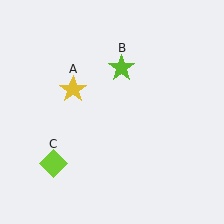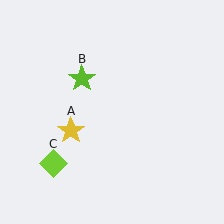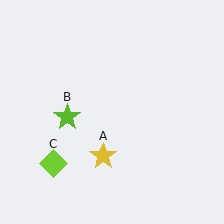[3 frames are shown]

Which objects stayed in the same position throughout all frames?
Lime diamond (object C) remained stationary.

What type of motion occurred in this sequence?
The yellow star (object A), lime star (object B) rotated counterclockwise around the center of the scene.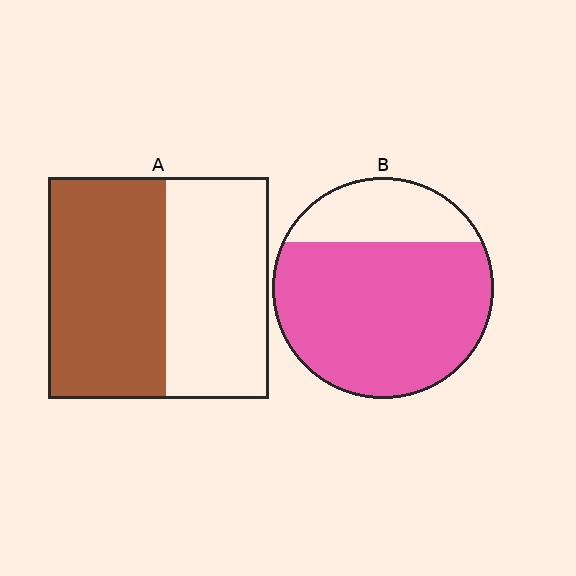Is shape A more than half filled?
Roughly half.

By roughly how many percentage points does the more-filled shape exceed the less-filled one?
By roughly 20 percentage points (B over A).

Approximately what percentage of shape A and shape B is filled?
A is approximately 55% and B is approximately 75%.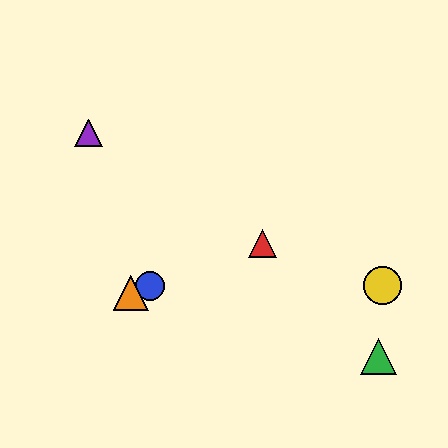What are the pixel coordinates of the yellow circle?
The yellow circle is at (382, 286).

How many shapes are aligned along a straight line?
3 shapes (the red triangle, the blue circle, the orange triangle) are aligned along a straight line.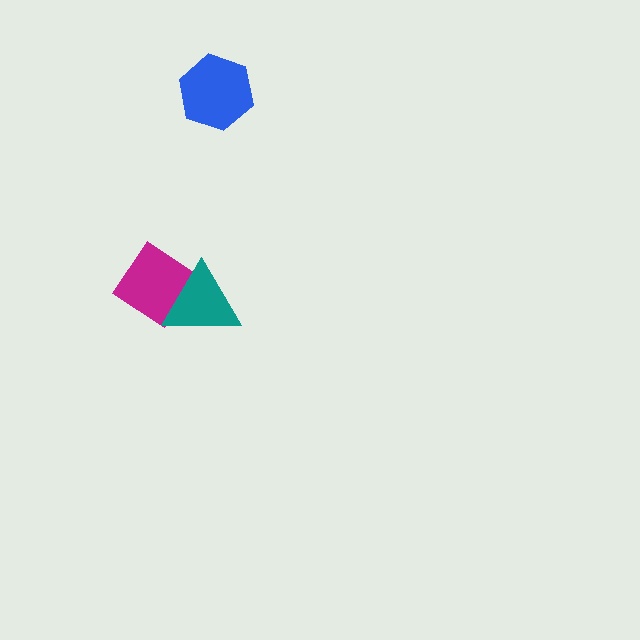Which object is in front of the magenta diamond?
The teal triangle is in front of the magenta diamond.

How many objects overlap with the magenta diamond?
1 object overlaps with the magenta diamond.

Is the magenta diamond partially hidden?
Yes, it is partially covered by another shape.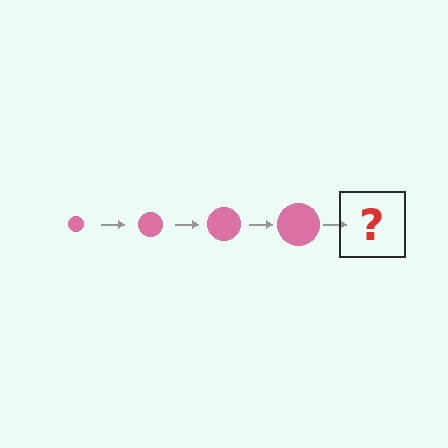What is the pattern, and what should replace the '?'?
The pattern is that the circle gets progressively larger each step. The '?' should be a pink circle, larger than the previous one.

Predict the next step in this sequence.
The next step is a pink circle, larger than the previous one.